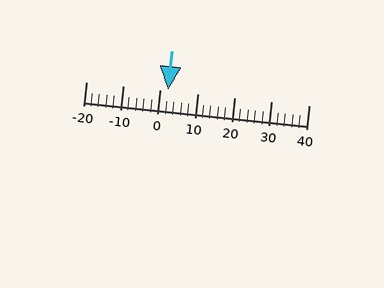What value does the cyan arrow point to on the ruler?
The cyan arrow points to approximately 2.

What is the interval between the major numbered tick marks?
The major tick marks are spaced 10 units apart.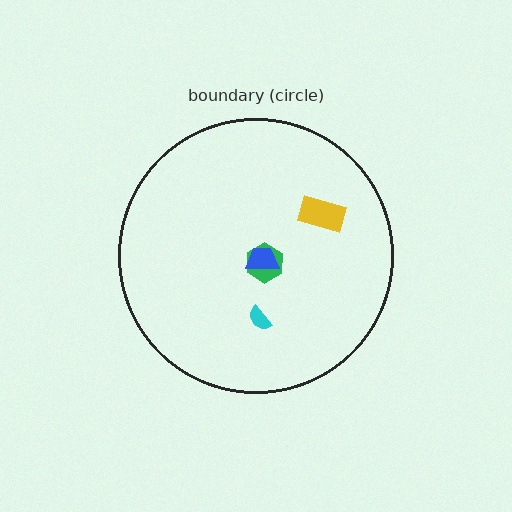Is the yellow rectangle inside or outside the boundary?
Inside.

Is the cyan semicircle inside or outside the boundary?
Inside.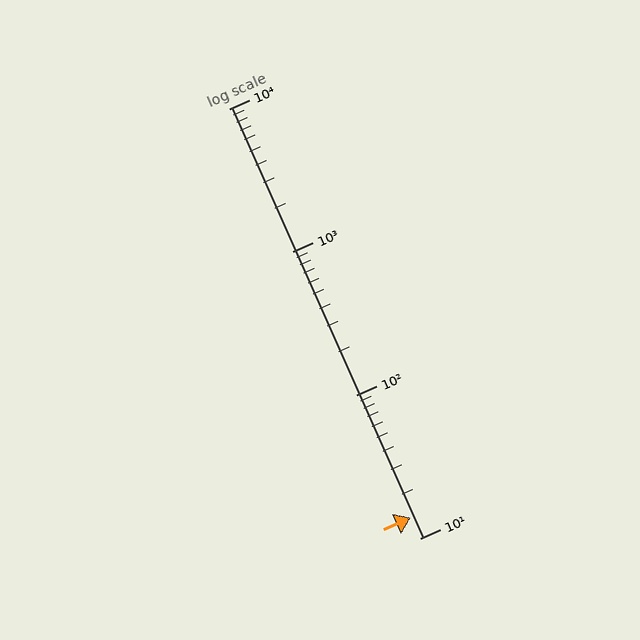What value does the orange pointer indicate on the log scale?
The pointer indicates approximately 14.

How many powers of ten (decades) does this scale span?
The scale spans 3 decades, from 10 to 10000.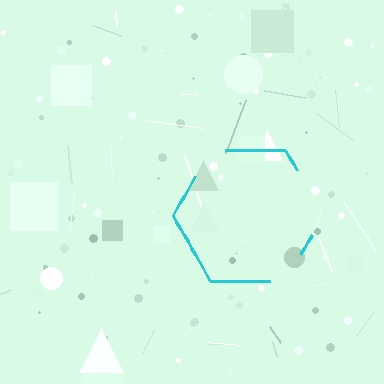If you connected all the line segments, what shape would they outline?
They would outline a hexagon.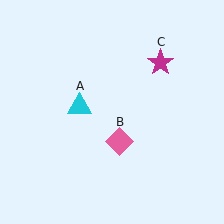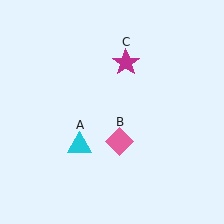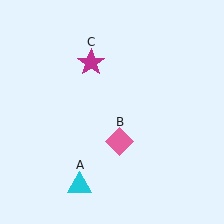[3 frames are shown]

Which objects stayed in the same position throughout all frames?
Pink diamond (object B) remained stationary.